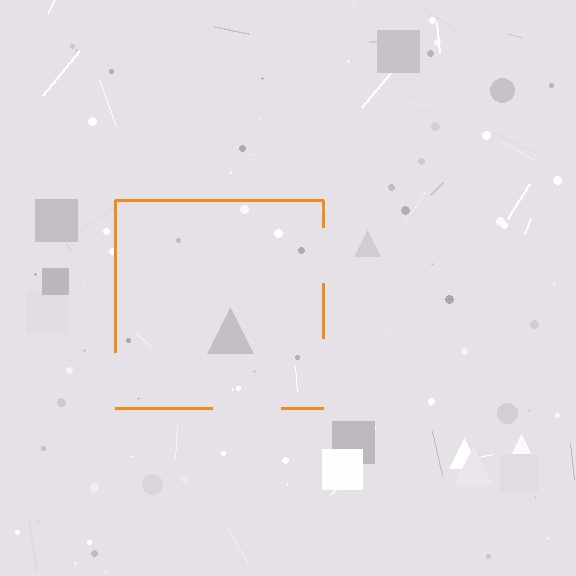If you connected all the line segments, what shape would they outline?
They would outline a square.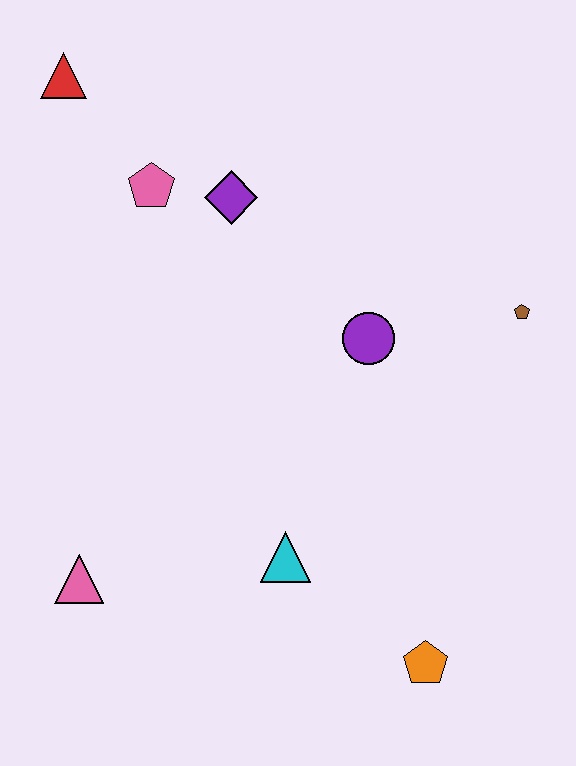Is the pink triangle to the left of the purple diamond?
Yes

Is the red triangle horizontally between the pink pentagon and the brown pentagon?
No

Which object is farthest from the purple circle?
The red triangle is farthest from the purple circle.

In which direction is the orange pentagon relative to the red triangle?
The orange pentagon is below the red triangle.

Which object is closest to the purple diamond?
The pink pentagon is closest to the purple diamond.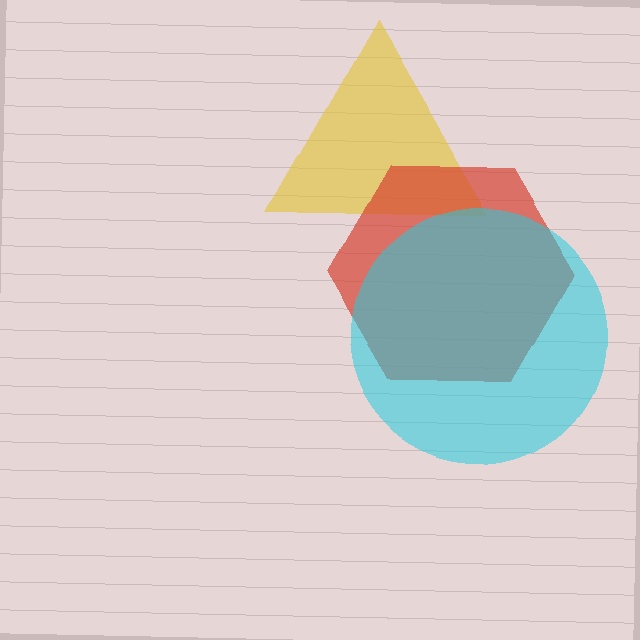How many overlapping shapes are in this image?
There are 3 overlapping shapes in the image.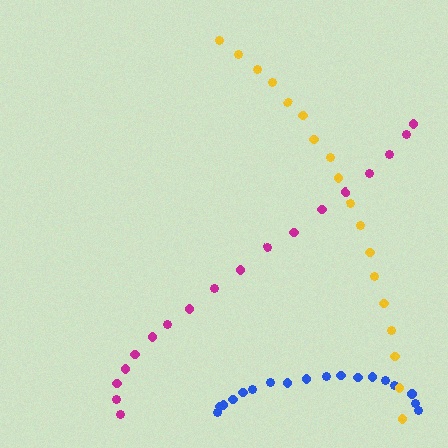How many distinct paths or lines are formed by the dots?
There are 3 distinct paths.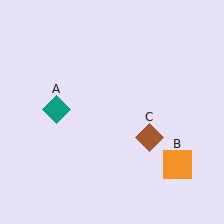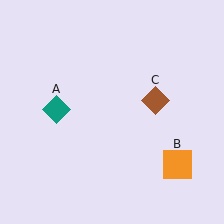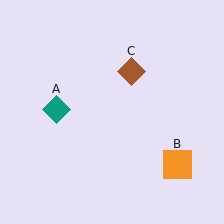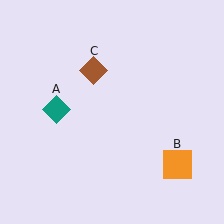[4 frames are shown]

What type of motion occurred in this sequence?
The brown diamond (object C) rotated counterclockwise around the center of the scene.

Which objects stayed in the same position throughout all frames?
Teal diamond (object A) and orange square (object B) remained stationary.